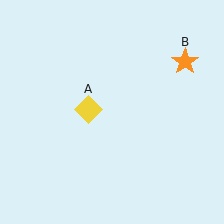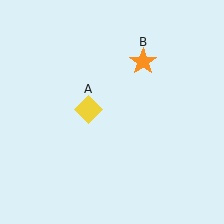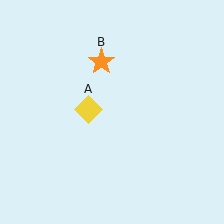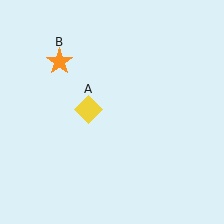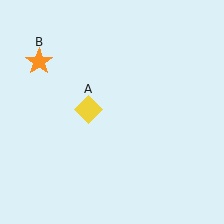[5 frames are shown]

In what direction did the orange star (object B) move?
The orange star (object B) moved left.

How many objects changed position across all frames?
1 object changed position: orange star (object B).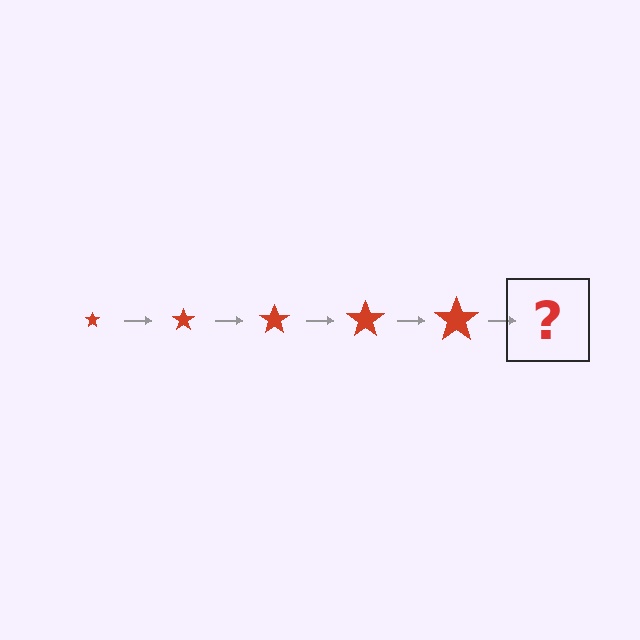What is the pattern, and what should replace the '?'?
The pattern is that the star gets progressively larger each step. The '?' should be a red star, larger than the previous one.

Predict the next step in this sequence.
The next step is a red star, larger than the previous one.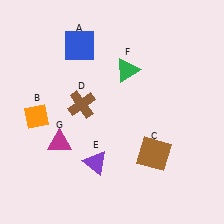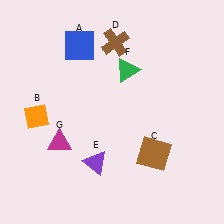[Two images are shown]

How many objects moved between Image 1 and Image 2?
1 object moved between the two images.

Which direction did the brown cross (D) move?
The brown cross (D) moved up.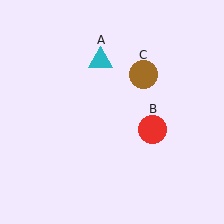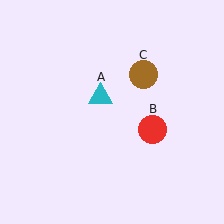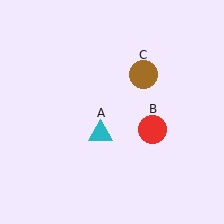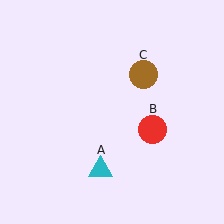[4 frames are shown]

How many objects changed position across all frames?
1 object changed position: cyan triangle (object A).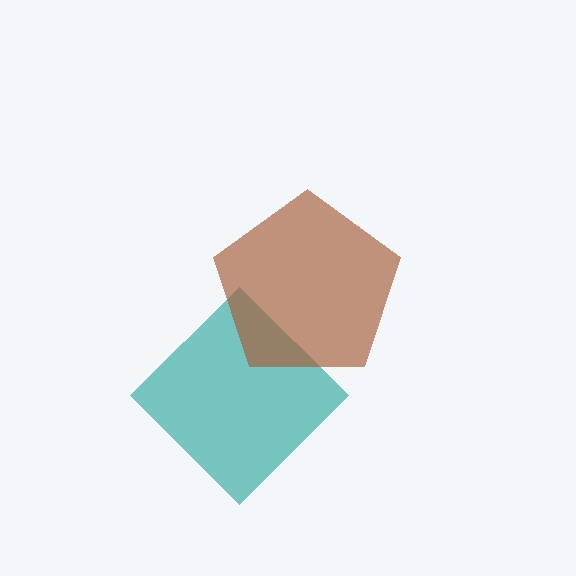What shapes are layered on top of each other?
The layered shapes are: a teal diamond, a brown pentagon.